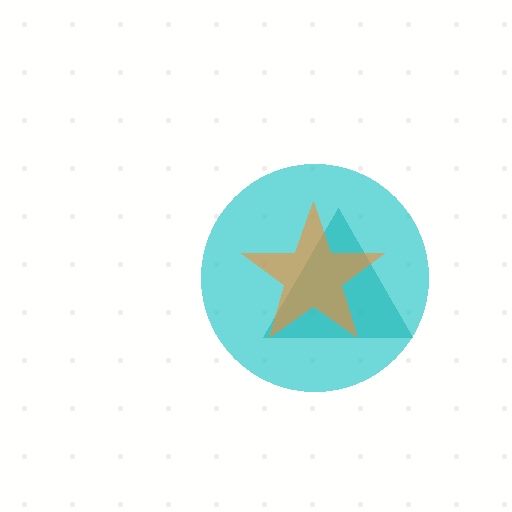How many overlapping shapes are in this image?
There are 3 overlapping shapes in the image.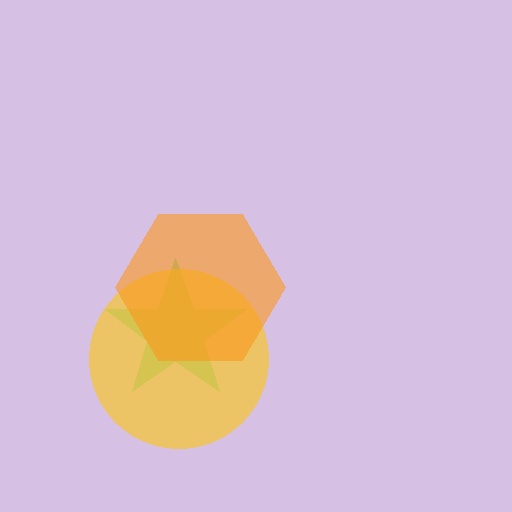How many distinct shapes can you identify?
There are 3 distinct shapes: a green star, a yellow circle, an orange hexagon.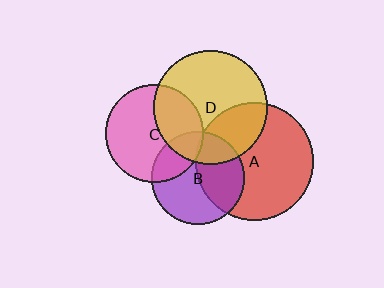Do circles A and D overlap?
Yes.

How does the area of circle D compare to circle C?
Approximately 1.4 times.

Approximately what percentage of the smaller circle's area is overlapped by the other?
Approximately 30%.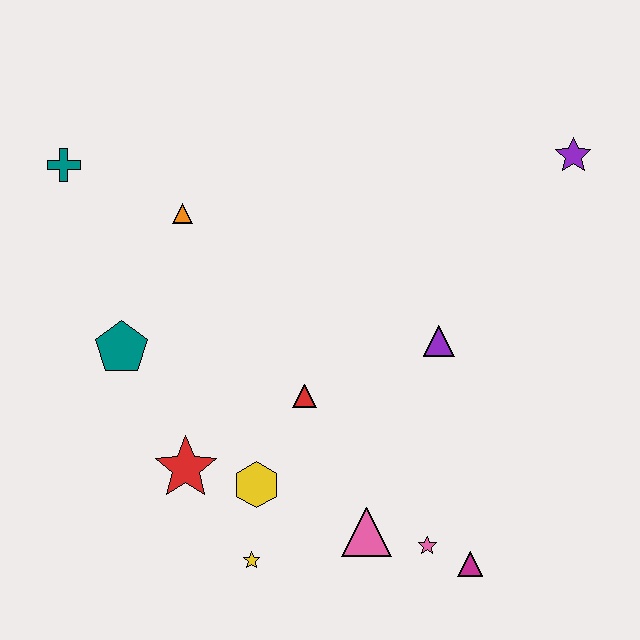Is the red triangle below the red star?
No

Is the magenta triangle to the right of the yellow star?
Yes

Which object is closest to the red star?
The yellow hexagon is closest to the red star.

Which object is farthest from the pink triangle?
The teal cross is farthest from the pink triangle.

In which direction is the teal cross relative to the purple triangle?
The teal cross is to the left of the purple triangle.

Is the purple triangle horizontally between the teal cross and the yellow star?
No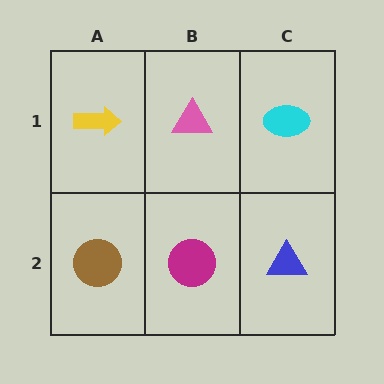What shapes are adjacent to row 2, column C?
A cyan ellipse (row 1, column C), a magenta circle (row 2, column B).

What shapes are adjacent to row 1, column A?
A brown circle (row 2, column A), a pink triangle (row 1, column B).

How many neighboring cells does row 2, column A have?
2.